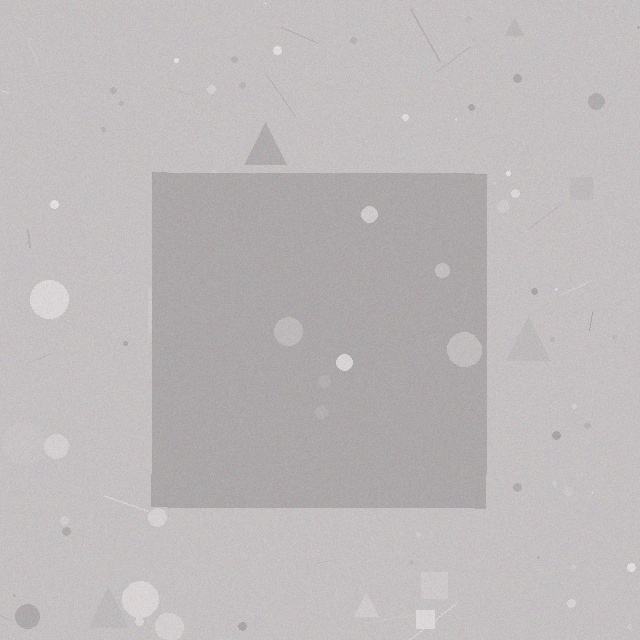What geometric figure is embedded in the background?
A square is embedded in the background.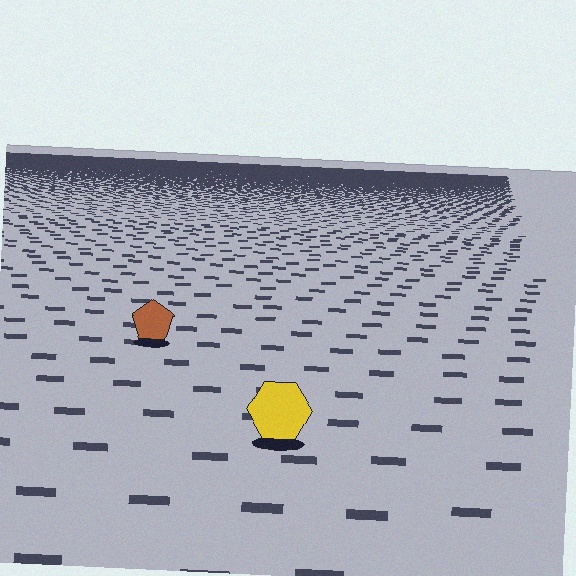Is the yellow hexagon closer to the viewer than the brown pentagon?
Yes. The yellow hexagon is closer — you can tell from the texture gradient: the ground texture is coarser near it.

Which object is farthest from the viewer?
The brown pentagon is farthest from the viewer. It appears smaller and the ground texture around it is denser.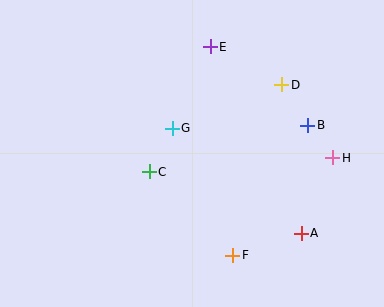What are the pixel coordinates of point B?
Point B is at (308, 125).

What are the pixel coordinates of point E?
Point E is at (210, 47).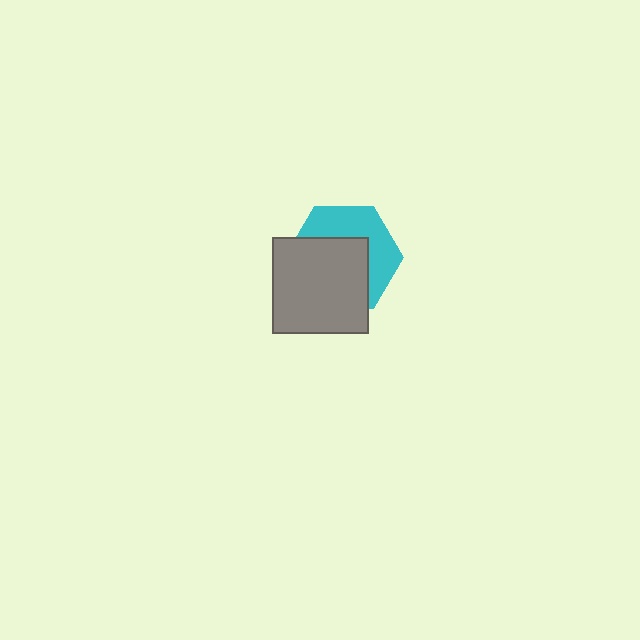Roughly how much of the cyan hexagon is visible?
A small part of it is visible (roughly 44%).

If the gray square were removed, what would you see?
You would see the complete cyan hexagon.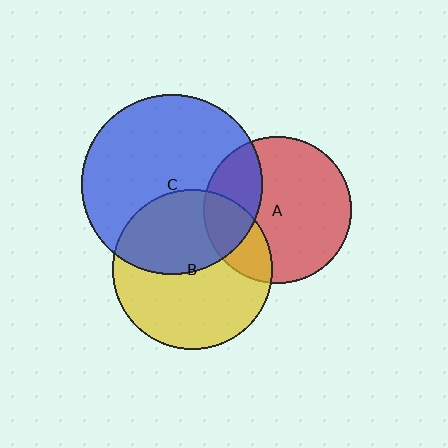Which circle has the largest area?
Circle C (blue).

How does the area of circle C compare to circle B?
Approximately 1.3 times.